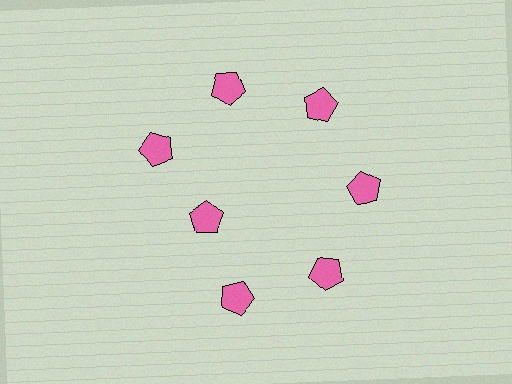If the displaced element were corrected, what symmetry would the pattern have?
It would have 7-fold rotational symmetry — the pattern would map onto itself every 51 degrees.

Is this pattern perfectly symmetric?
No. The 7 pink pentagons are arranged in a ring, but one element near the 8 o'clock position is pulled inward toward the center, breaking the 7-fold rotational symmetry.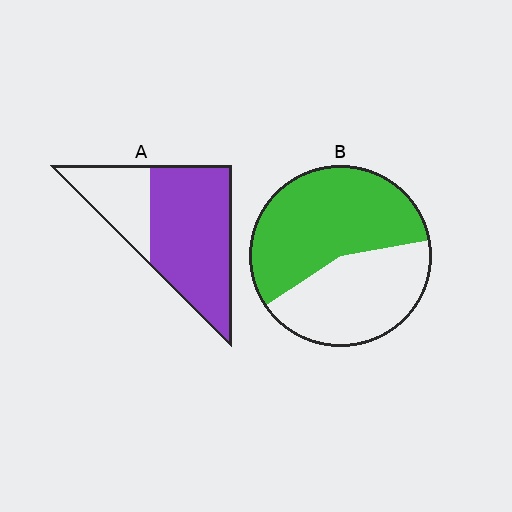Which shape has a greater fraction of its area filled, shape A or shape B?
Shape A.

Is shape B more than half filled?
Yes.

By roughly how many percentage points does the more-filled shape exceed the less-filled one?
By roughly 15 percentage points (A over B).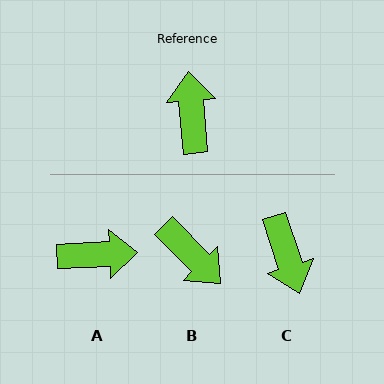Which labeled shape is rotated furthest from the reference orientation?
C, about 167 degrees away.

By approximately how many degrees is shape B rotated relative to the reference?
Approximately 141 degrees clockwise.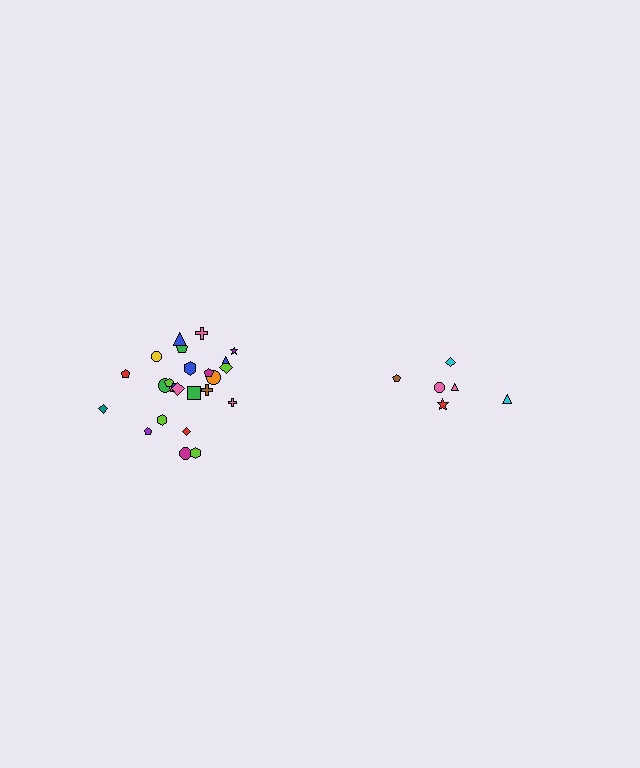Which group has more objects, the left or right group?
The left group.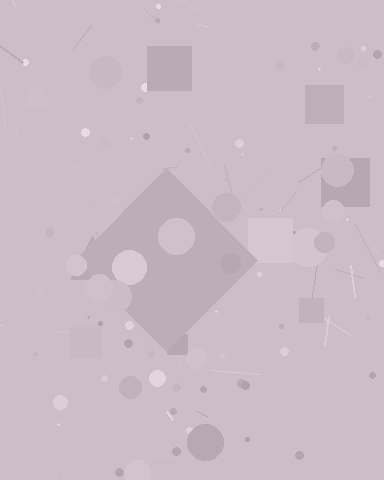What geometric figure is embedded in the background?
A diamond is embedded in the background.